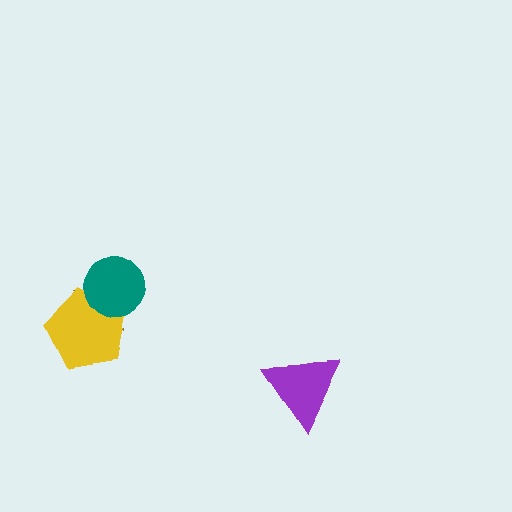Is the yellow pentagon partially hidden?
Yes, it is partially covered by another shape.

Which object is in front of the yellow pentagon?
The teal circle is in front of the yellow pentagon.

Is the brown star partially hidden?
Yes, it is partially covered by another shape.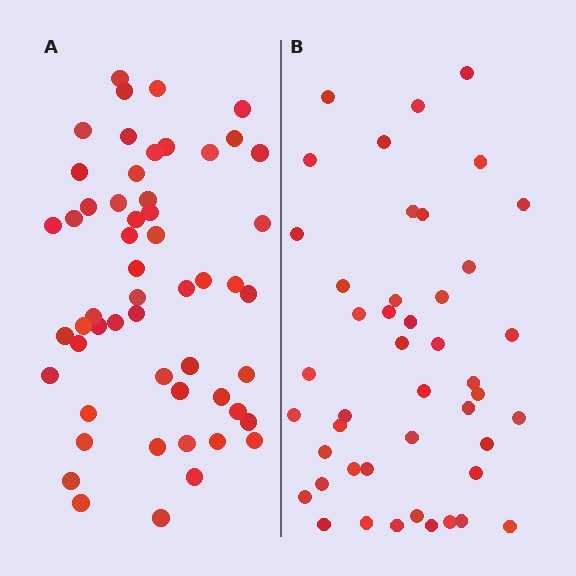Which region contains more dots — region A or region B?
Region A (the left region) has more dots.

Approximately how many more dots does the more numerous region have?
Region A has roughly 8 or so more dots than region B.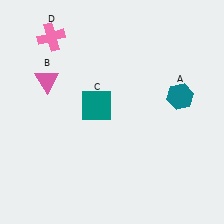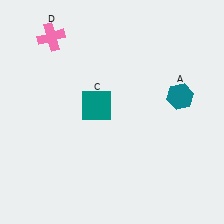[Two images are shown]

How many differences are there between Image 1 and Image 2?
There is 1 difference between the two images.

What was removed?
The pink triangle (B) was removed in Image 2.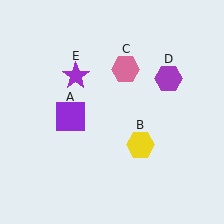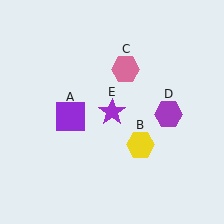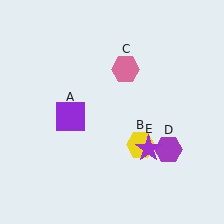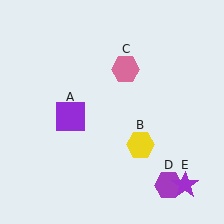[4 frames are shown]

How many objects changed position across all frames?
2 objects changed position: purple hexagon (object D), purple star (object E).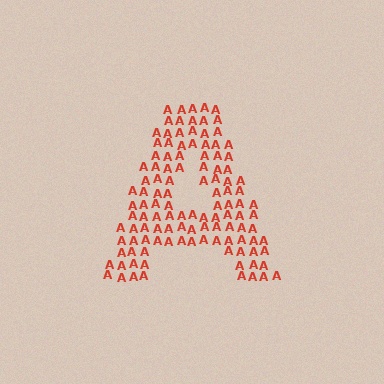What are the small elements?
The small elements are letter A's.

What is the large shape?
The large shape is the letter A.